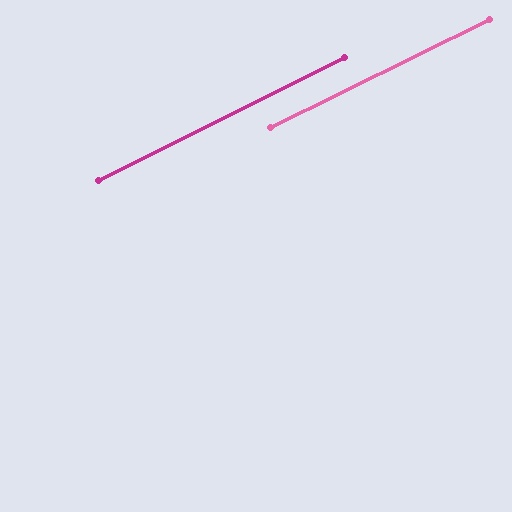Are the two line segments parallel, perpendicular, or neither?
Parallel — their directions differ by only 0.2°.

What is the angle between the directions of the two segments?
Approximately 0 degrees.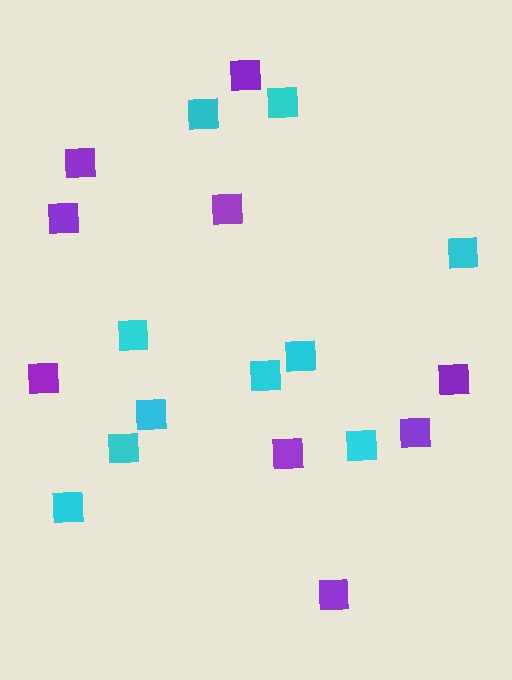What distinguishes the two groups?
There are 2 groups: one group of cyan squares (10) and one group of purple squares (9).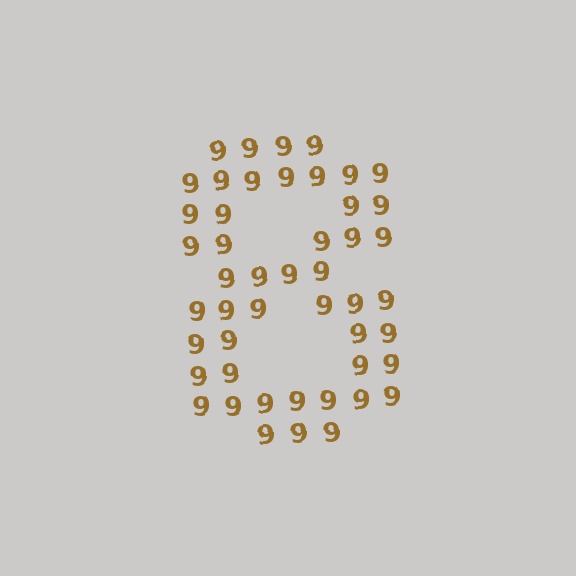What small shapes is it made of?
It is made of small digit 9's.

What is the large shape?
The large shape is the digit 8.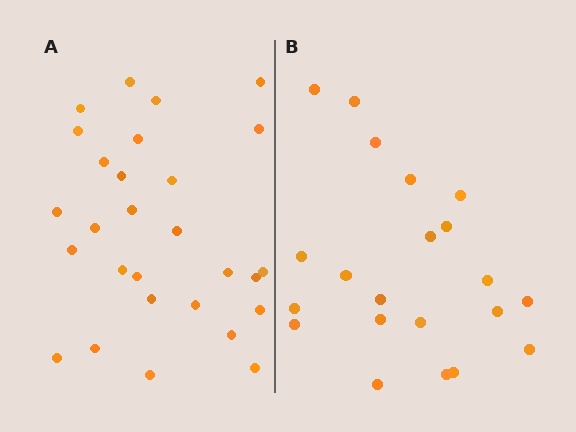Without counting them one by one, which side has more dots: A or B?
Region A (the left region) has more dots.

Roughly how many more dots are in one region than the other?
Region A has roughly 8 or so more dots than region B.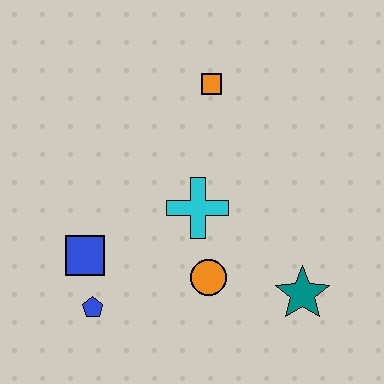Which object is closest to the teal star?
The orange circle is closest to the teal star.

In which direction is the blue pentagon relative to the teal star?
The blue pentagon is to the left of the teal star.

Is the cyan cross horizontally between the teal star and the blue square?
Yes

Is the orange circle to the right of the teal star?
No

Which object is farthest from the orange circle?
The orange square is farthest from the orange circle.